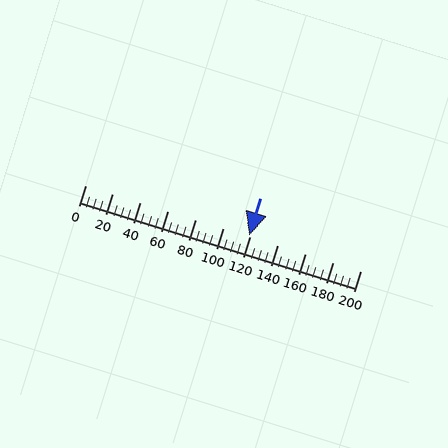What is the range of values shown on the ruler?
The ruler shows values from 0 to 200.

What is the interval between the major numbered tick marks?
The major tick marks are spaced 20 units apart.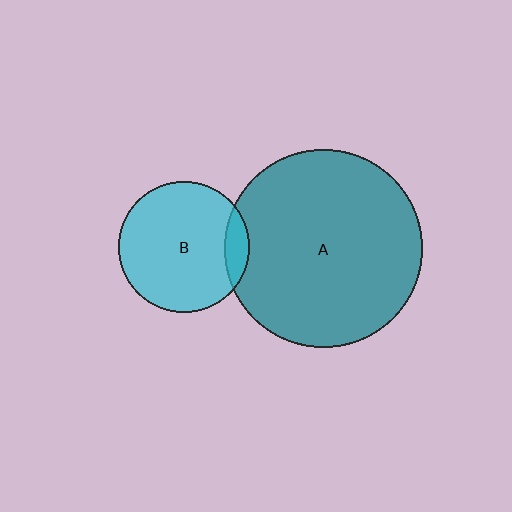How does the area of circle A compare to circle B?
Approximately 2.3 times.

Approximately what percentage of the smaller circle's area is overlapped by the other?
Approximately 10%.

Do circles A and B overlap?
Yes.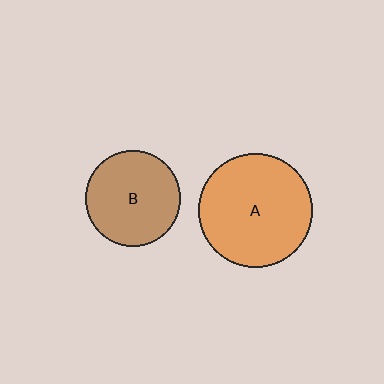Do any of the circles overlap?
No, none of the circles overlap.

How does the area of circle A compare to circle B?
Approximately 1.4 times.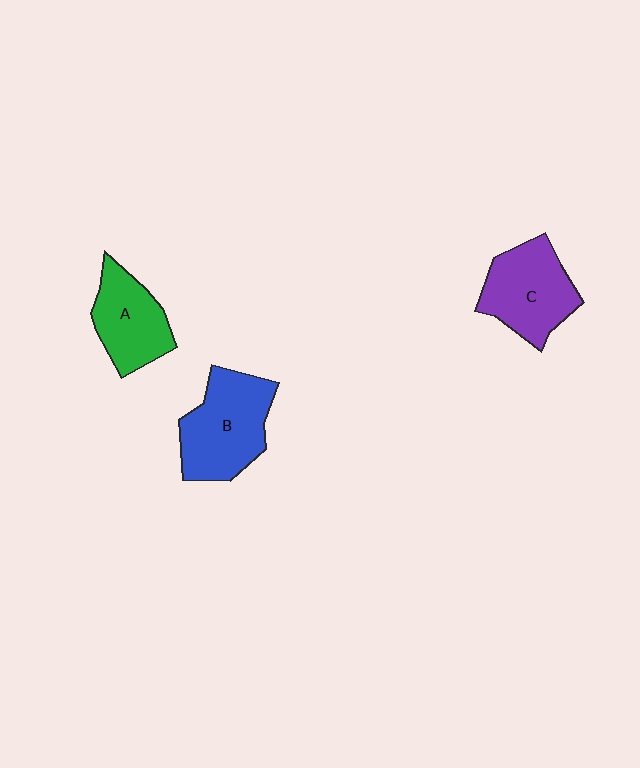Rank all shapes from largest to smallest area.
From largest to smallest: B (blue), C (purple), A (green).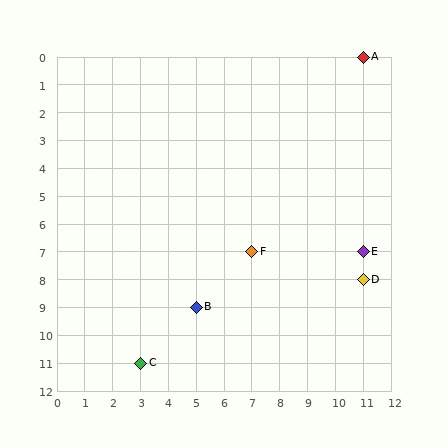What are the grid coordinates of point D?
Point D is at grid coordinates (11, 8).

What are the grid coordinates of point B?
Point B is at grid coordinates (5, 9).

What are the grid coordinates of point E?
Point E is at grid coordinates (11, 7).